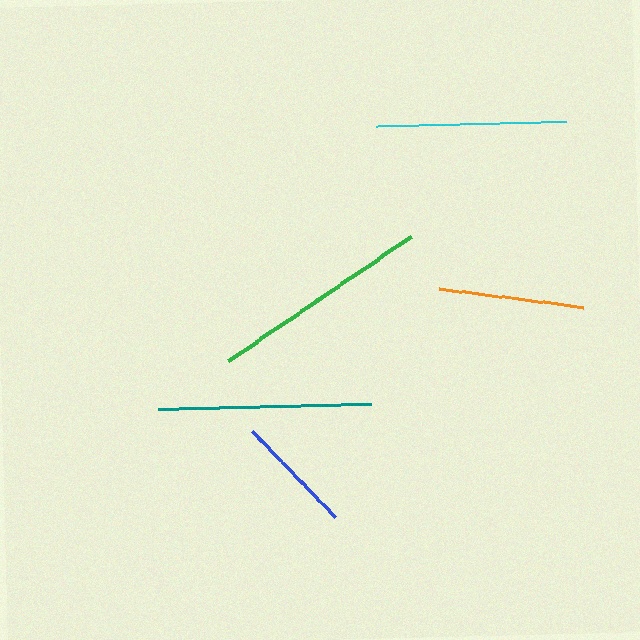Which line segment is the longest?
The green line is the longest at approximately 222 pixels.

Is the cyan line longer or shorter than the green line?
The green line is longer than the cyan line.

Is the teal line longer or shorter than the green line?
The green line is longer than the teal line.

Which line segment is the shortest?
The blue line is the shortest at approximately 119 pixels.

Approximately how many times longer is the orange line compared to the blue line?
The orange line is approximately 1.2 times the length of the blue line.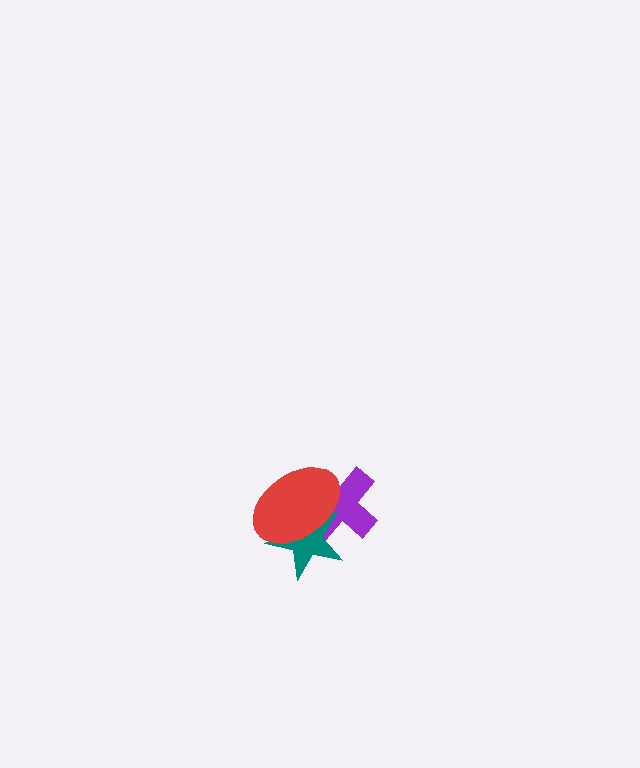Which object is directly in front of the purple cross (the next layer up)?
The teal star is directly in front of the purple cross.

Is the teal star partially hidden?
Yes, it is partially covered by another shape.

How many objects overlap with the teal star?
2 objects overlap with the teal star.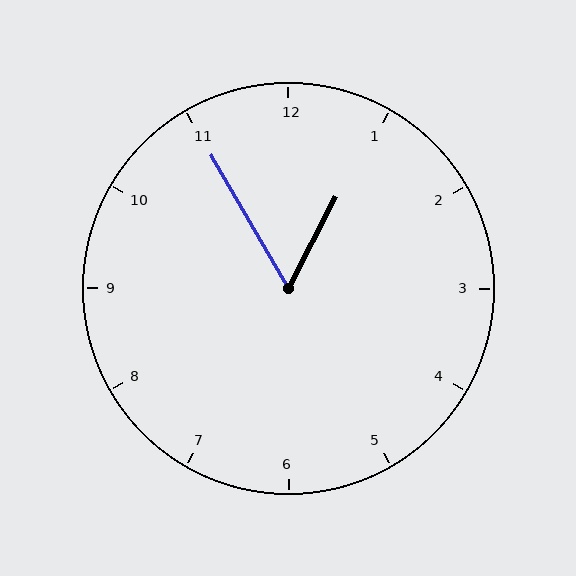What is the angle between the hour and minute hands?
Approximately 58 degrees.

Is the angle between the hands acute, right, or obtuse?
It is acute.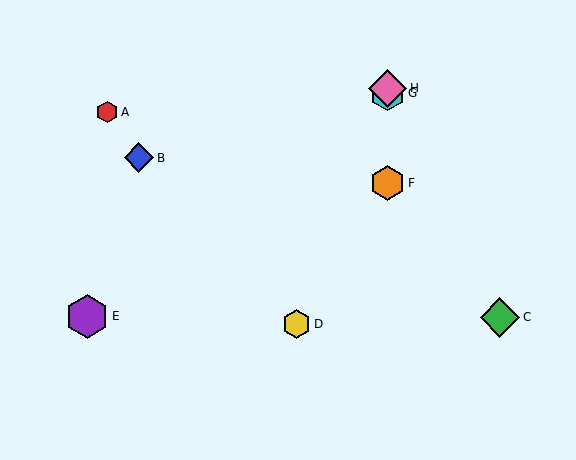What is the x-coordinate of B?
Object B is at x≈139.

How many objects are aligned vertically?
3 objects (F, G, H) are aligned vertically.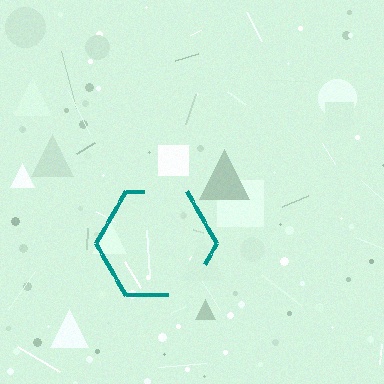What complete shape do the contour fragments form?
The contour fragments form a hexagon.